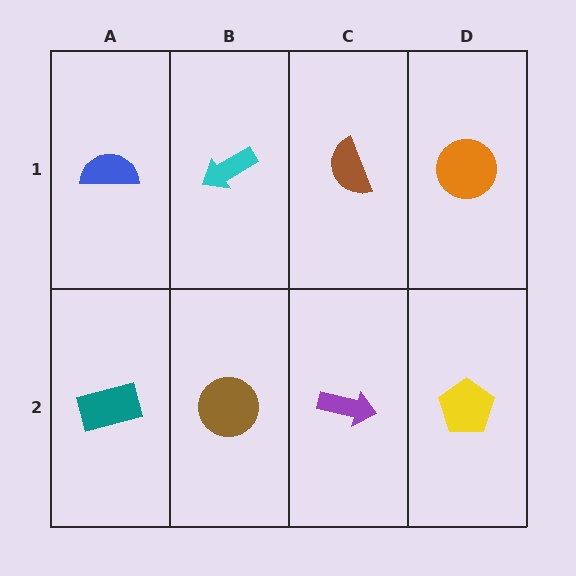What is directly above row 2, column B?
A cyan arrow.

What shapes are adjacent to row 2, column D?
An orange circle (row 1, column D), a purple arrow (row 2, column C).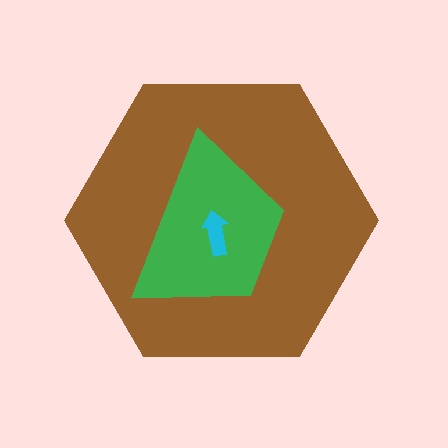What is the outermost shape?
The brown hexagon.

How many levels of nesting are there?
3.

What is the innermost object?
The cyan arrow.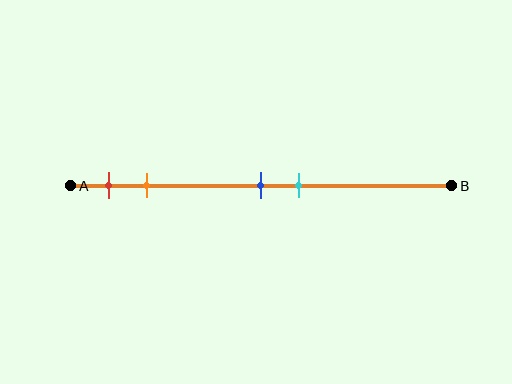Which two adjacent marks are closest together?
The blue and cyan marks are the closest adjacent pair.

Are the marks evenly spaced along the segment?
No, the marks are not evenly spaced.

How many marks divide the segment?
There are 4 marks dividing the segment.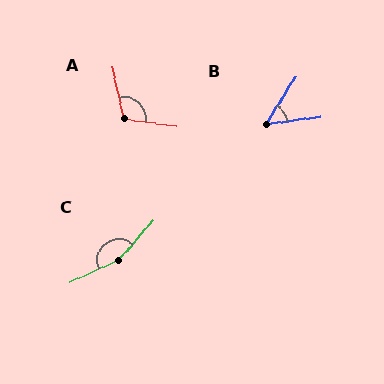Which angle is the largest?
C, at approximately 156 degrees.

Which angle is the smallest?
B, at approximately 51 degrees.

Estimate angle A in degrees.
Approximately 111 degrees.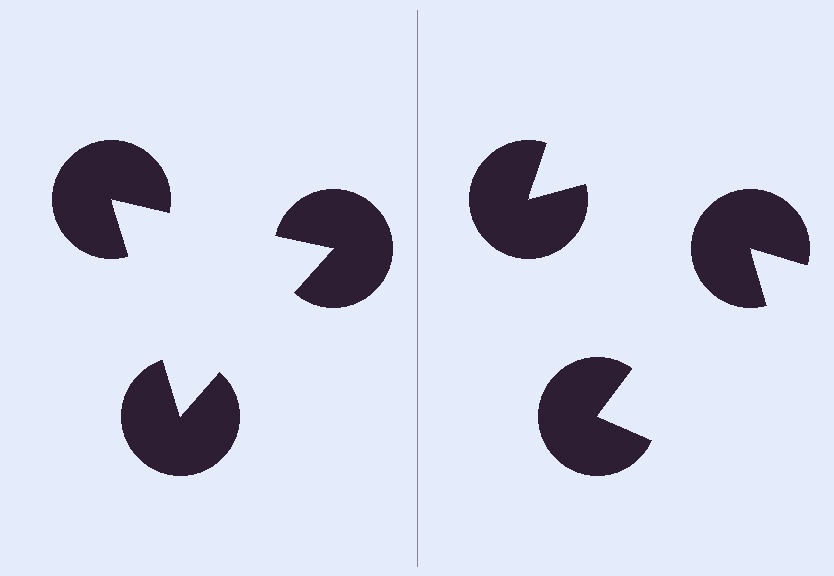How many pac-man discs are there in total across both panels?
6 — 3 on each side.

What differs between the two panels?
The pac-man discs are positioned identically on both sides; only the wedge orientations differ. On the left they align to a triangle; on the right they are misaligned.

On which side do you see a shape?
An illusory triangle appears on the left side. On the right side the wedge cuts are rotated, so no coherent shape forms.